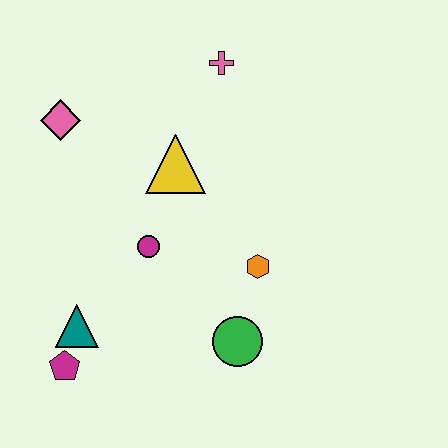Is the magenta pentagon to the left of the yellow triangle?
Yes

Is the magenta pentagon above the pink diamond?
No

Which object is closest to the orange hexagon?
The green circle is closest to the orange hexagon.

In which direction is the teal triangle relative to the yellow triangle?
The teal triangle is below the yellow triangle.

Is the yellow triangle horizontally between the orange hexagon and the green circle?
No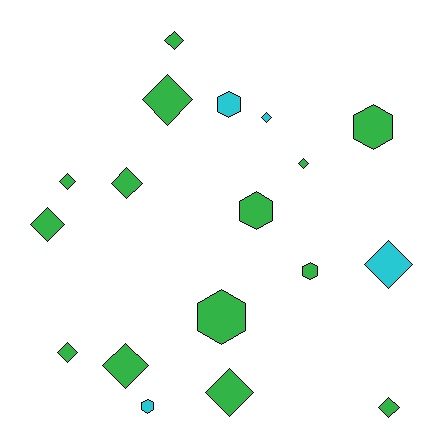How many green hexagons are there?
There are 4 green hexagons.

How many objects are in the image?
There are 18 objects.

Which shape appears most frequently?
Diamond, with 12 objects.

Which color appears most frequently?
Green, with 14 objects.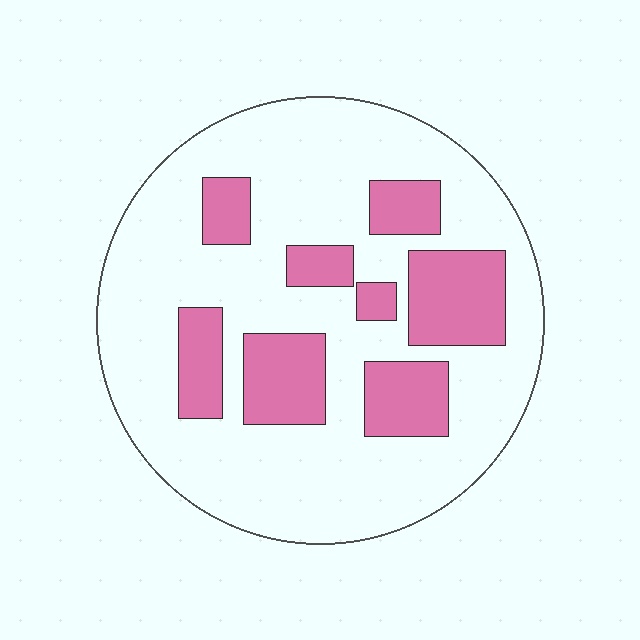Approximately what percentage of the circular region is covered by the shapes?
Approximately 25%.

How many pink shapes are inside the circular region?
8.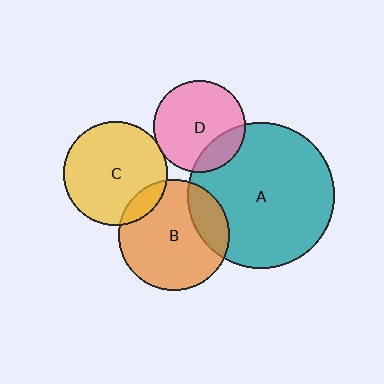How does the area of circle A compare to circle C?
Approximately 2.0 times.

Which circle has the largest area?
Circle A (teal).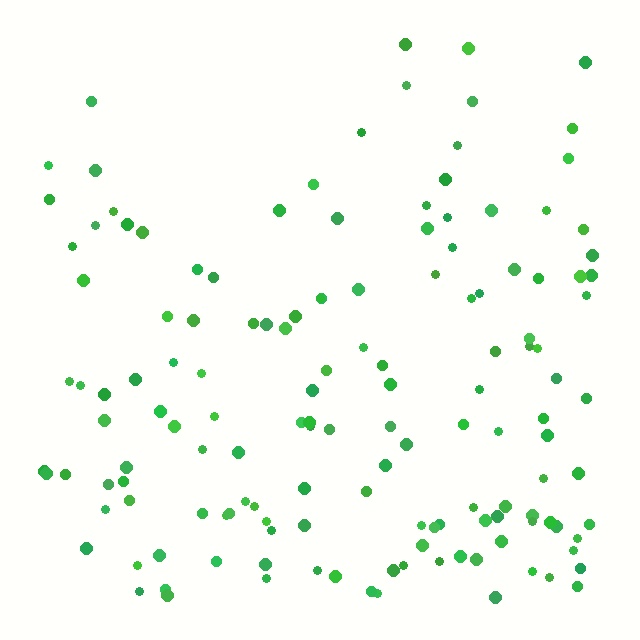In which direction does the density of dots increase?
From top to bottom, with the bottom side densest.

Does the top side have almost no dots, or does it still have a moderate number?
Still a moderate number, just noticeably fewer than the bottom.